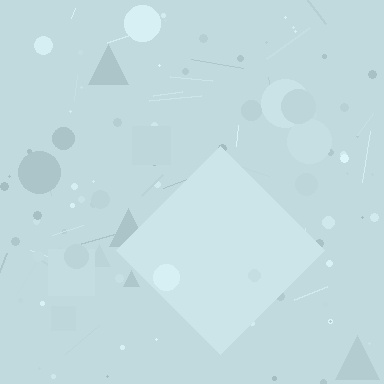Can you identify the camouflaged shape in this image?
The camouflaged shape is a diamond.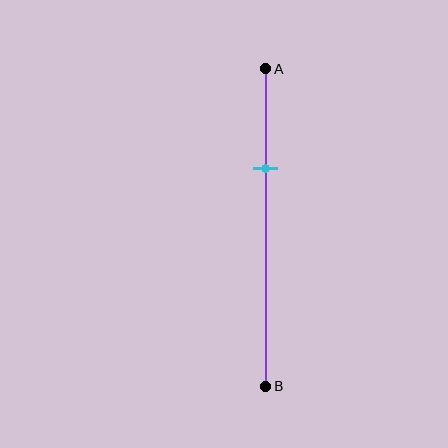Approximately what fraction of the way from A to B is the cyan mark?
The cyan mark is approximately 30% of the way from A to B.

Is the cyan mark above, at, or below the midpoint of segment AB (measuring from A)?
The cyan mark is above the midpoint of segment AB.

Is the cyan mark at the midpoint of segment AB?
No, the mark is at about 30% from A, not at the 50% midpoint.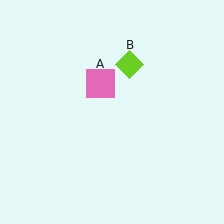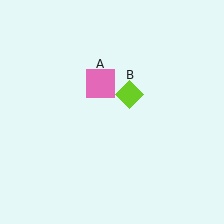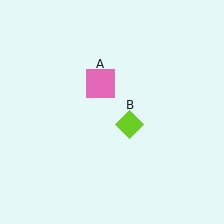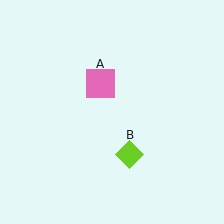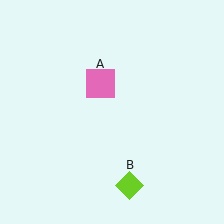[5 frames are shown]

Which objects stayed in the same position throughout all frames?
Pink square (object A) remained stationary.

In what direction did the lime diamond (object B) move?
The lime diamond (object B) moved down.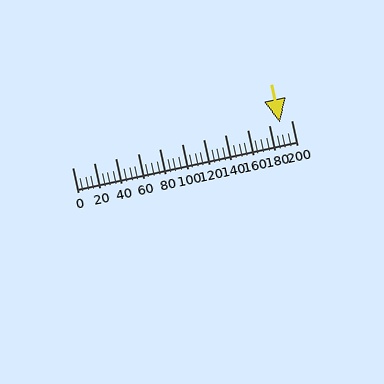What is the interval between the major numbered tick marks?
The major tick marks are spaced 20 units apart.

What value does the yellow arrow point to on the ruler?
The yellow arrow points to approximately 190.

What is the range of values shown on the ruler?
The ruler shows values from 0 to 200.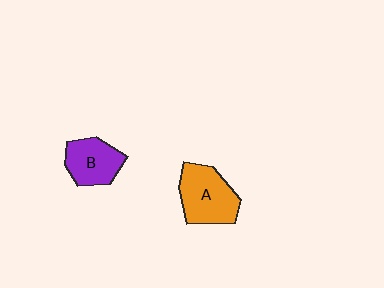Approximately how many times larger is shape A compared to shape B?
Approximately 1.3 times.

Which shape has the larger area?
Shape A (orange).